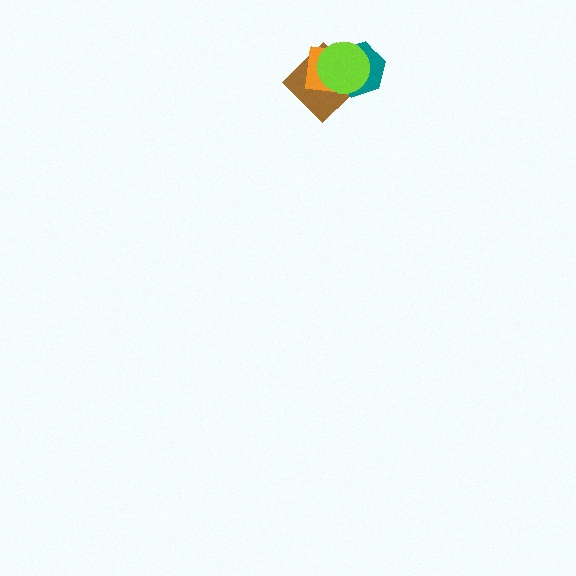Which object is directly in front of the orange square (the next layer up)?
The teal hexagon is directly in front of the orange square.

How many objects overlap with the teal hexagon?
3 objects overlap with the teal hexagon.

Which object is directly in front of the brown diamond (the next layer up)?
The orange square is directly in front of the brown diamond.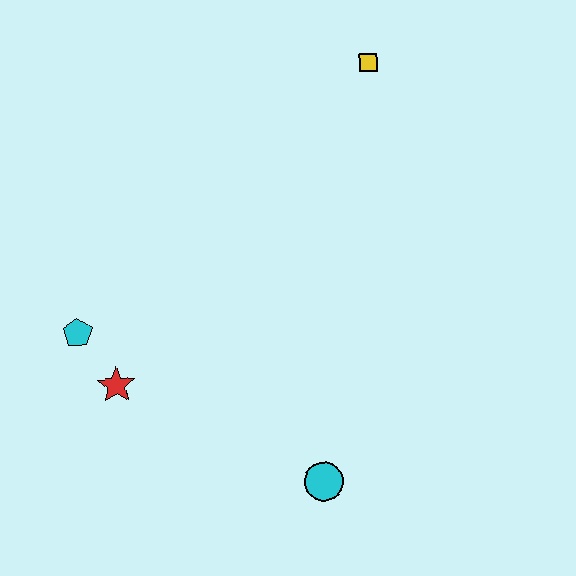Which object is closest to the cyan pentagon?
The red star is closest to the cyan pentagon.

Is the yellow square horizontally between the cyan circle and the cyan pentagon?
No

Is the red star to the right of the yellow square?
No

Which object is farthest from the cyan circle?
The yellow square is farthest from the cyan circle.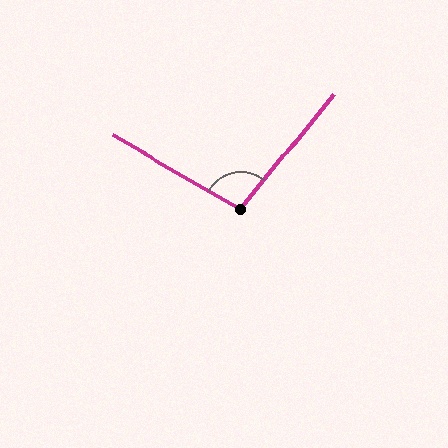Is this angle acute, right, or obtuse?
It is obtuse.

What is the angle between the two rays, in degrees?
Approximately 99 degrees.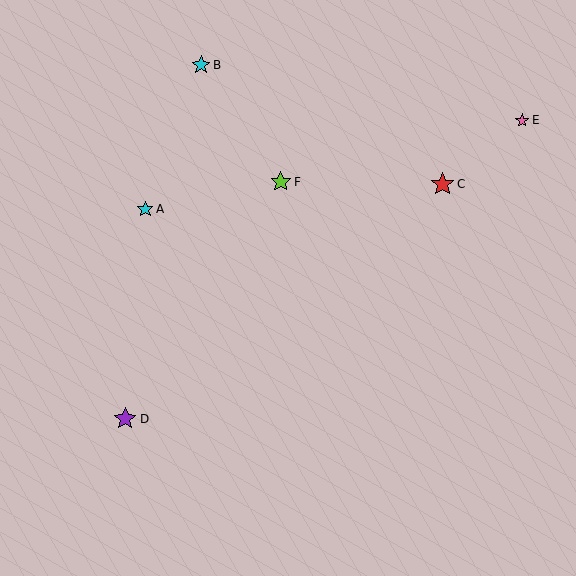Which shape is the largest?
The purple star (labeled D) is the largest.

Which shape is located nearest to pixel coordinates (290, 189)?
The lime star (labeled F) at (281, 182) is nearest to that location.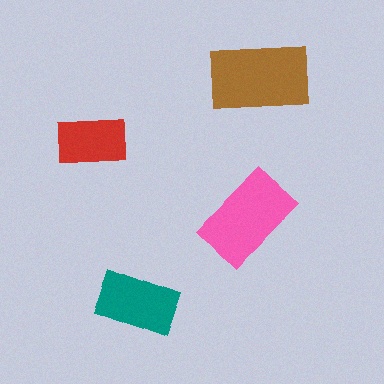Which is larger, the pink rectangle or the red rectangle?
The pink one.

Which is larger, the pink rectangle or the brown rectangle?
The brown one.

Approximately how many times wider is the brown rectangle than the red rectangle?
About 1.5 times wider.